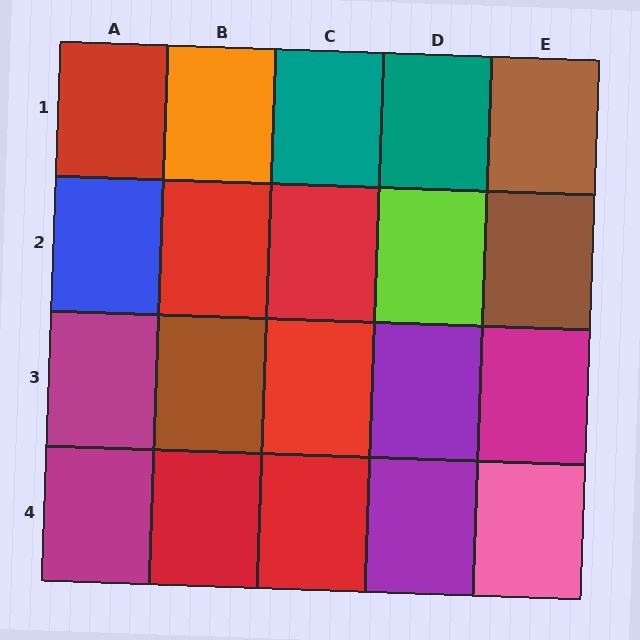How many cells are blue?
1 cell is blue.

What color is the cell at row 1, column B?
Orange.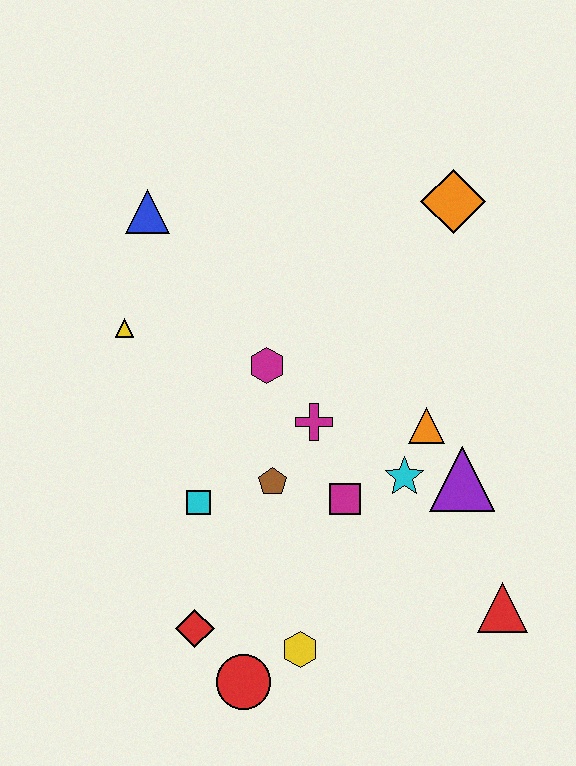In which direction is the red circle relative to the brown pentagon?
The red circle is below the brown pentagon.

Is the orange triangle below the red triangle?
No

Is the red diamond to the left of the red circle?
Yes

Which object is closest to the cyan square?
The brown pentagon is closest to the cyan square.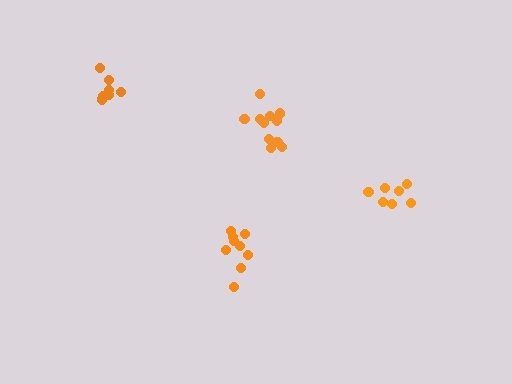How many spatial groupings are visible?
There are 4 spatial groupings.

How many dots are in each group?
Group 1: 7 dots, Group 2: 11 dots, Group 3: 7 dots, Group 4: 9 dots (34 total).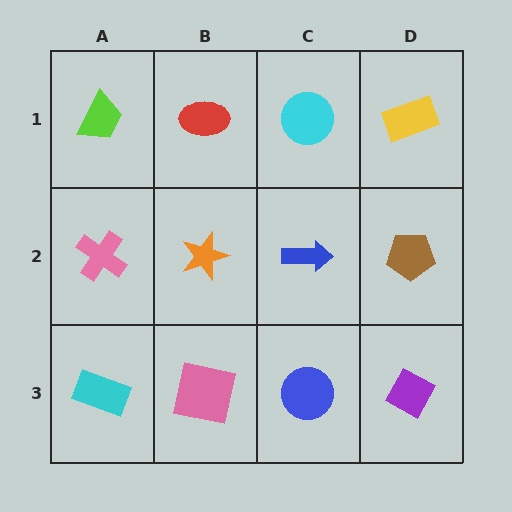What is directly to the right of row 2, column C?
A brown pentagon.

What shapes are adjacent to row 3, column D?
A brown pentagon (row 2, column D), a blue circle (row 3, column C).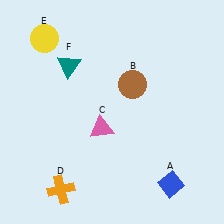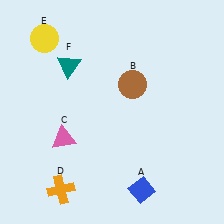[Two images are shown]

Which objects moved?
The objects that moved are: the blue diamond (A), the pink triangle (C).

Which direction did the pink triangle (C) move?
The pink triangle (C) moved left.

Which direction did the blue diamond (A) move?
The blue diamond (A) moved left.